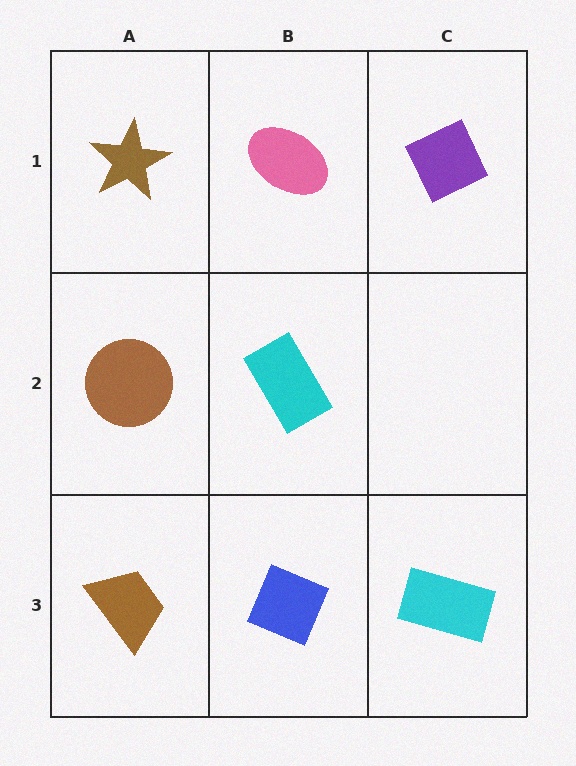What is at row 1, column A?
A brown star.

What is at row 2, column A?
A brown circle.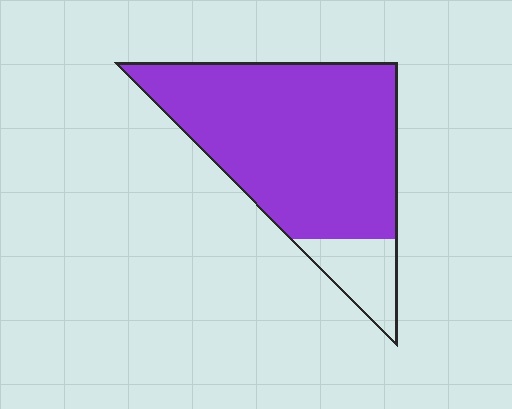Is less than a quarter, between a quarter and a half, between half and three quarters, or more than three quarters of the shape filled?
More than three quarters.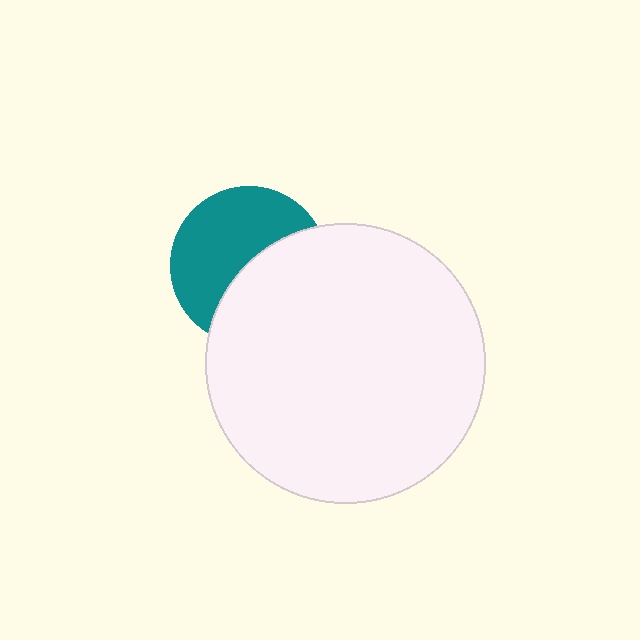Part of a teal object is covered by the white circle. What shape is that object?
It is a circle.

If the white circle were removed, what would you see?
You would see the complete teal circle.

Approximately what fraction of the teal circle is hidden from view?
Roughly 46% of the teal circle is hidden behind the white circle.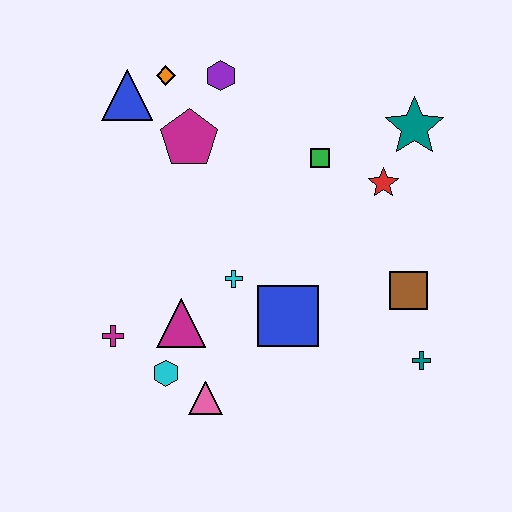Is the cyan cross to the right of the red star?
No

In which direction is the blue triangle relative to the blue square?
The blue triangle is above the blue square.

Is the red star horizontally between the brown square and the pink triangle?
Yes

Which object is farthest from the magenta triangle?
The teal star is farthest from the magenta triangle.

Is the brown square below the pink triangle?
No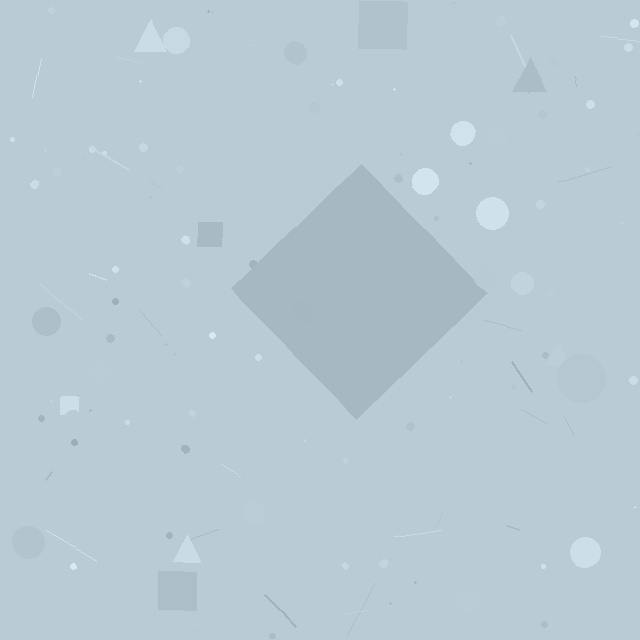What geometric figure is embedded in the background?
A diamond is embedded in the background.